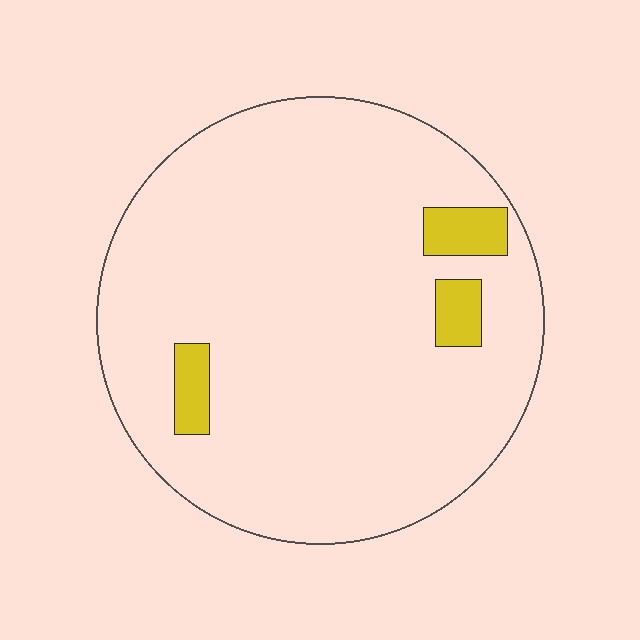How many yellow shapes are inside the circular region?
3.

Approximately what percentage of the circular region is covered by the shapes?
Approximately 5%.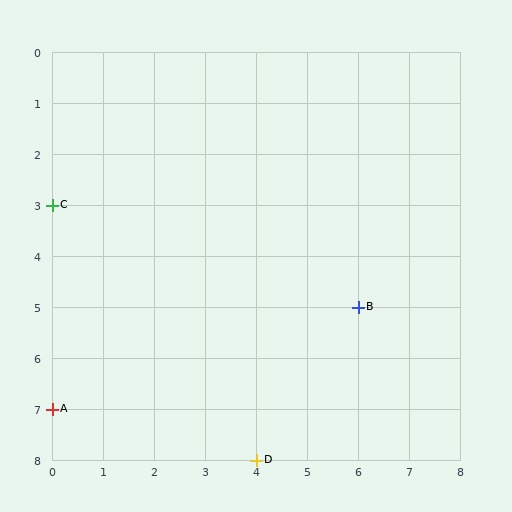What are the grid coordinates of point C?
Point C is at grid coordinates (0, 3).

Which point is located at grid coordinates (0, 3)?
Point C is at (0, 3).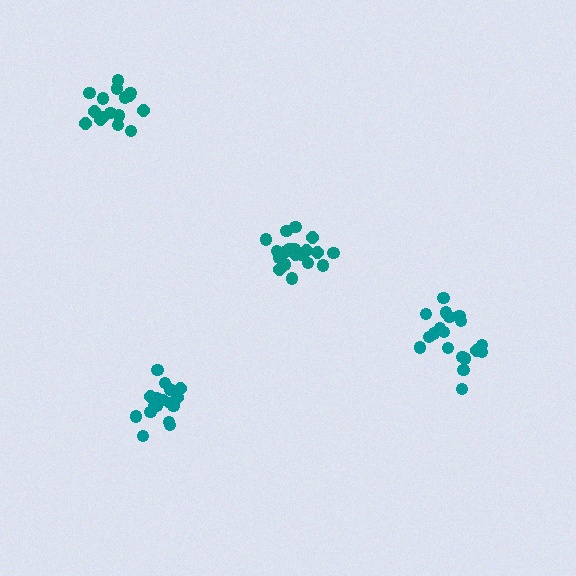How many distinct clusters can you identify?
There are 4 distinct clusters.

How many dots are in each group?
Group 1: 16 dots, Group 2: 19 dots, Group 3: 20 dots, Group 4: 17 dots (72 total).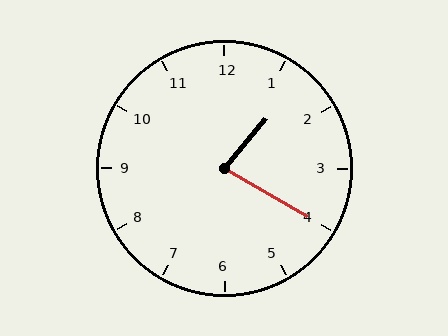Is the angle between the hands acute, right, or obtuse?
It is acute.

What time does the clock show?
1:20.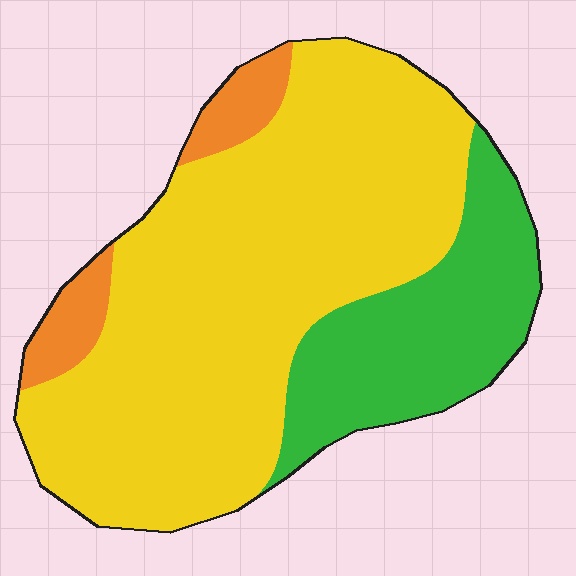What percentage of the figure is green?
Green covers 24% of the figure.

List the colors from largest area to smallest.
From largest to smallest: yellow, green, orange.